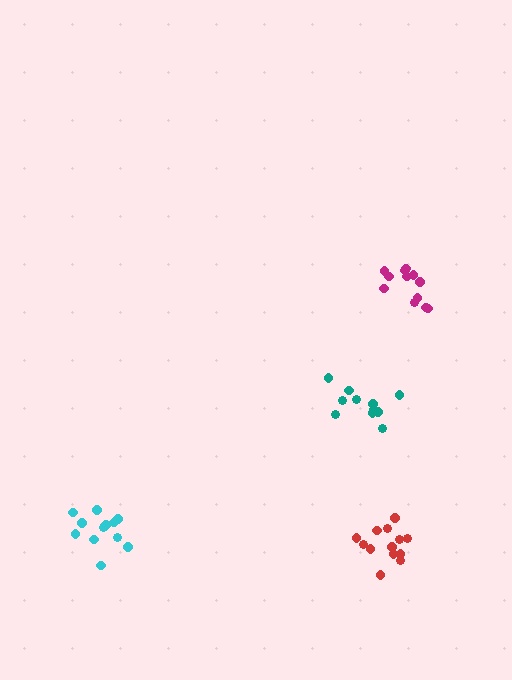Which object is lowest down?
The red cluster is bottommost.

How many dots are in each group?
Group 1: 13 dots, Group 2: 13 dots, Group 3: 12 dots, Group 4: 11 dots (49 total).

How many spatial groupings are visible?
There are 4 spatial groupings.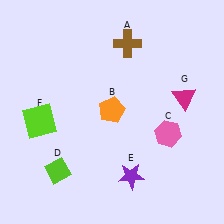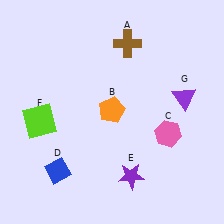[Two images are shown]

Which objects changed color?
D changed from lime to blue. G changed from magenta to purple.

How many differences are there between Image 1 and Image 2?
There are 2 differences between the two images.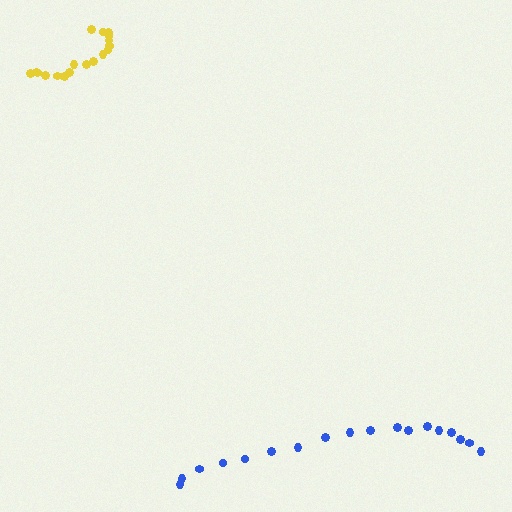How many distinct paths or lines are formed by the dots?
There are 2 distinct paths.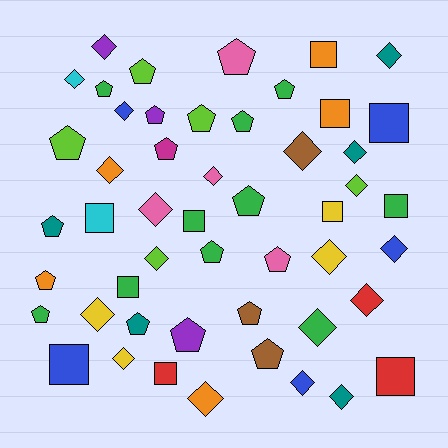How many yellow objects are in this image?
There are 4 yellow objects.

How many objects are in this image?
There are 50 objects.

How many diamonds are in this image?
There are 20 diamonds.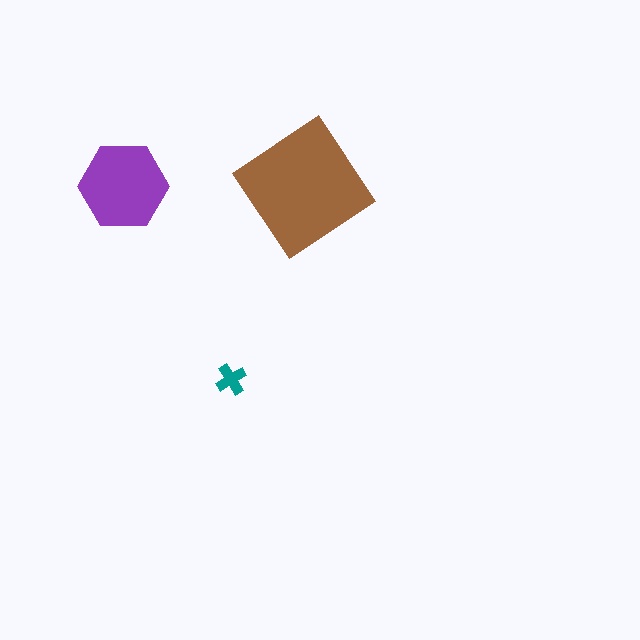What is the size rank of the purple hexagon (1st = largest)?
2nd.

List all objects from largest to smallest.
The brown diamond, the purple hexagon, the teal cross.